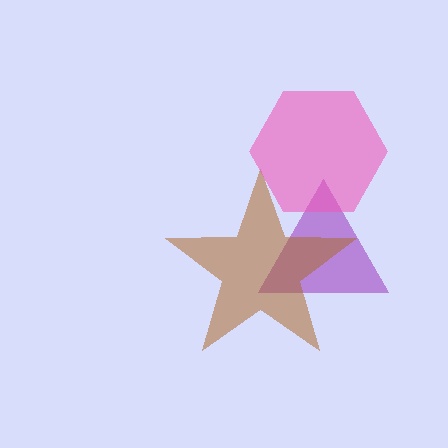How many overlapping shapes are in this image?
There are 3 overlapping shapes in the image.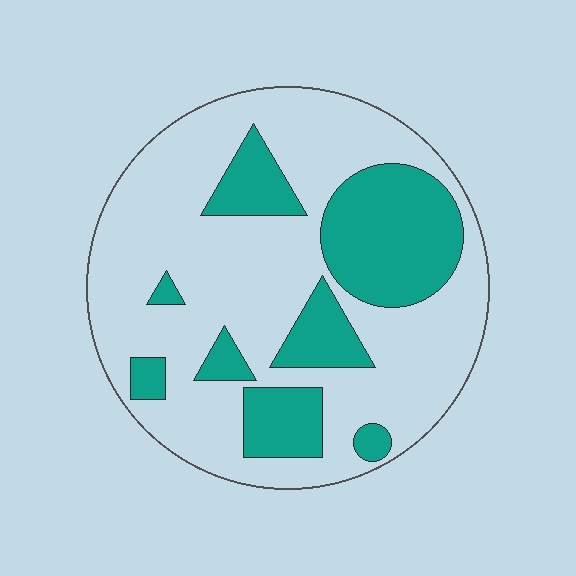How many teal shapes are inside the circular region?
8.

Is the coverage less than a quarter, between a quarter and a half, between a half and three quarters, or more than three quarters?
Between a quarter and a half.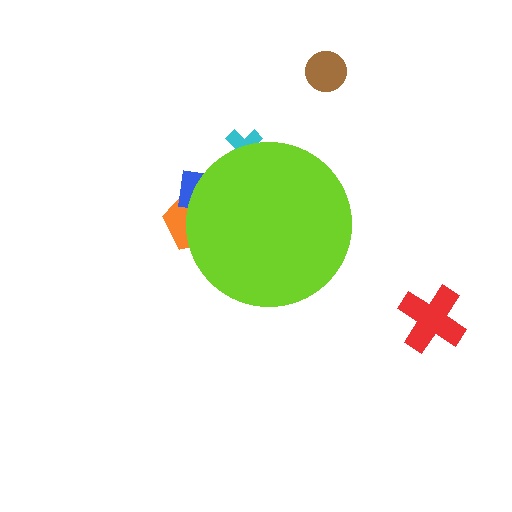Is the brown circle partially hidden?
No, the brown circle is fully visible.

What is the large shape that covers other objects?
A lime circle.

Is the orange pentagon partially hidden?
Yes, the orange pentagon is partially hidden behind the lime circle.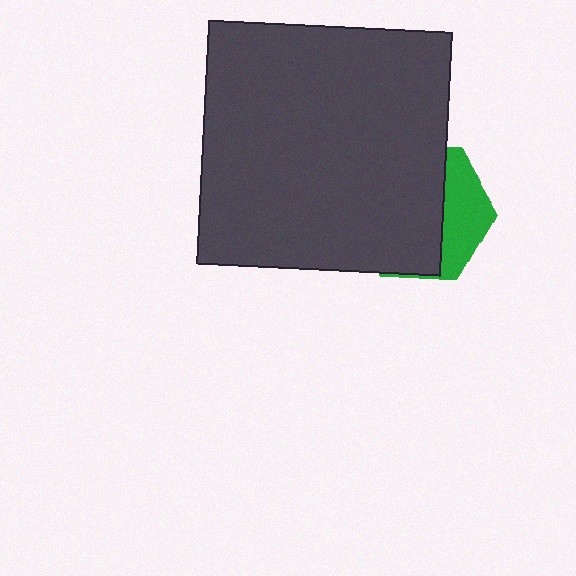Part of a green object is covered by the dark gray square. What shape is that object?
It is a hexagon.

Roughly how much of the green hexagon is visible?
A small part of it is visible (roughly 32%).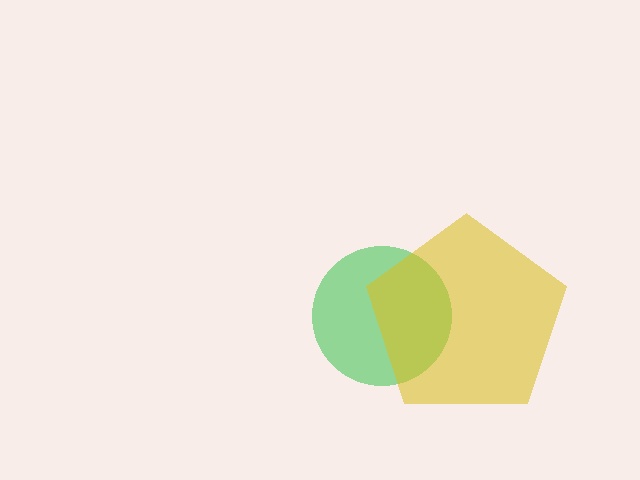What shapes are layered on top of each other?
The layered shapes are: a green circle, a yellow pentagon.